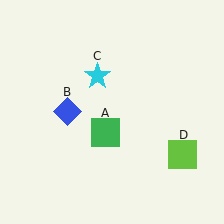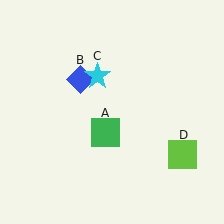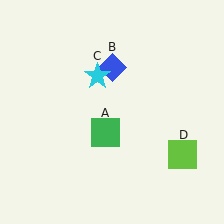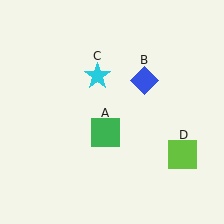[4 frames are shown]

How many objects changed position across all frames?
1 object changed position: blue diamond (object B).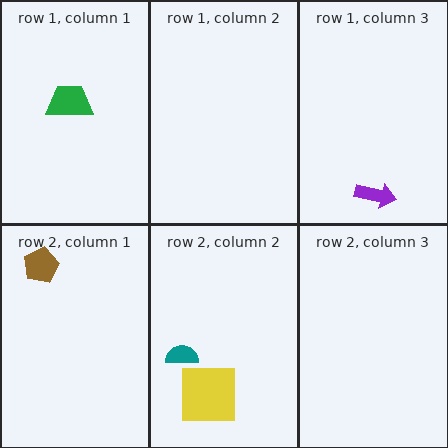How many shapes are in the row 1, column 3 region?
1.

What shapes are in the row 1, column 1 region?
The green trapezoid.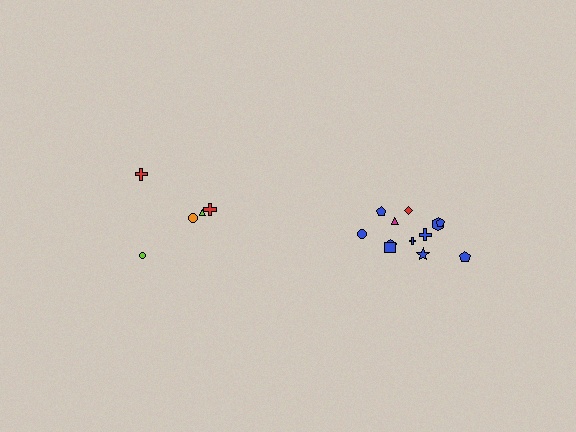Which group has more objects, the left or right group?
The right group.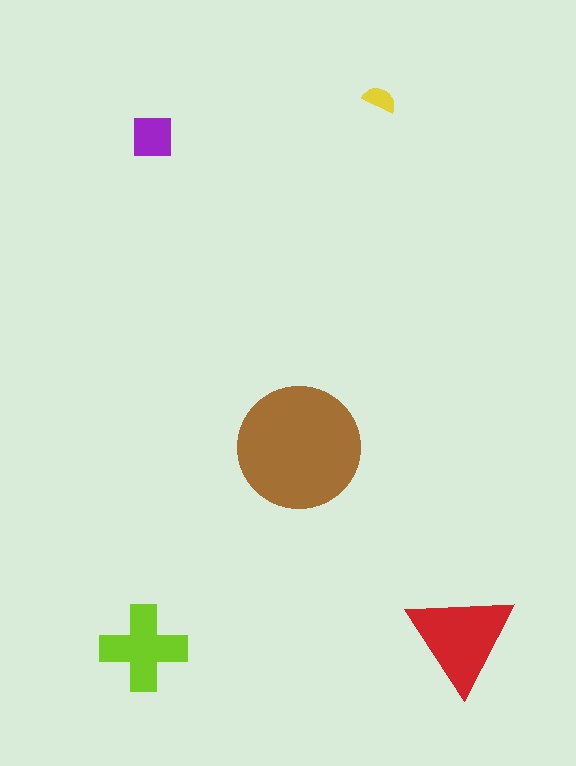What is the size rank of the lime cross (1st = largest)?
3rd.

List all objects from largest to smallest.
The brown circle, the red triangle, the lime cross, the purple square, the yellow semicircle.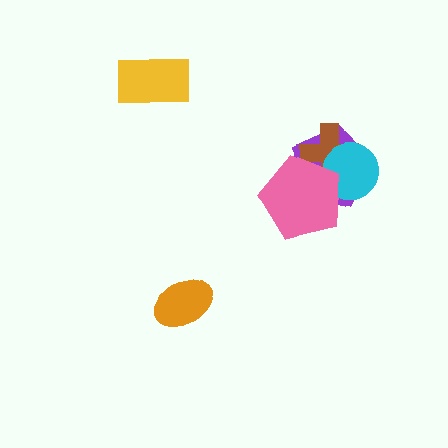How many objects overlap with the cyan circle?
3 objects overlap with the cyan circle.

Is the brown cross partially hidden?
Yes, it is partially covered by another shape.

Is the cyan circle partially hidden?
Yes, it is partially covered by another shape.